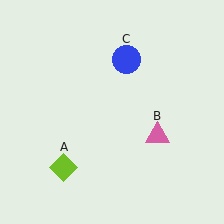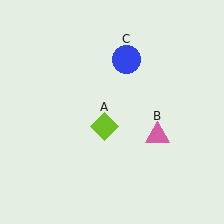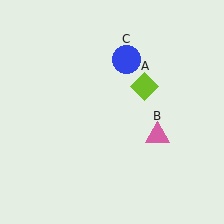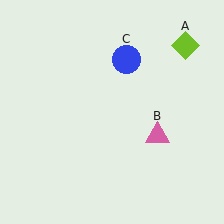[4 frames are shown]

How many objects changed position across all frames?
1 object changed position: lime diamond (object A).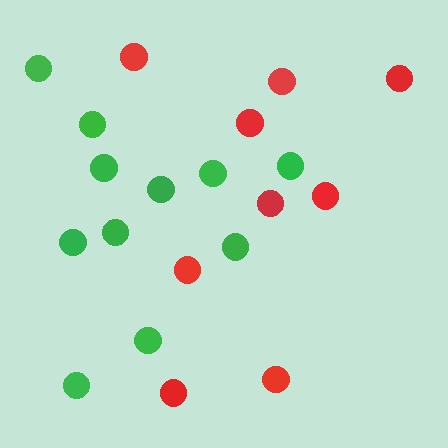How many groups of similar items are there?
There are 2 groups: one group of green circles (11) and one group of red circles (9).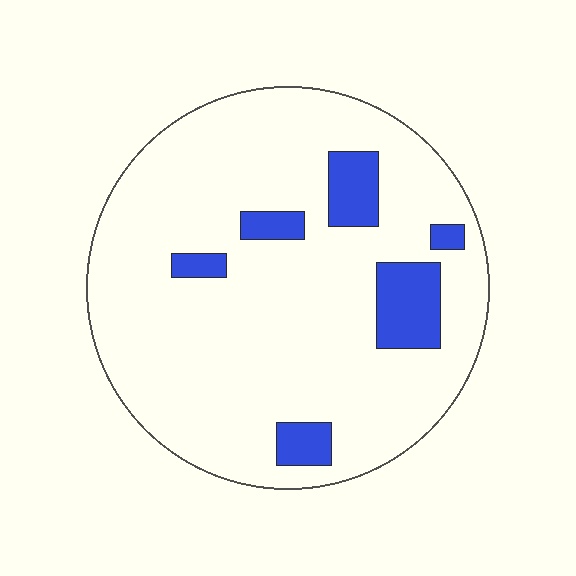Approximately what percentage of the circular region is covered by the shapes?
Approximately 15%.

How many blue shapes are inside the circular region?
6.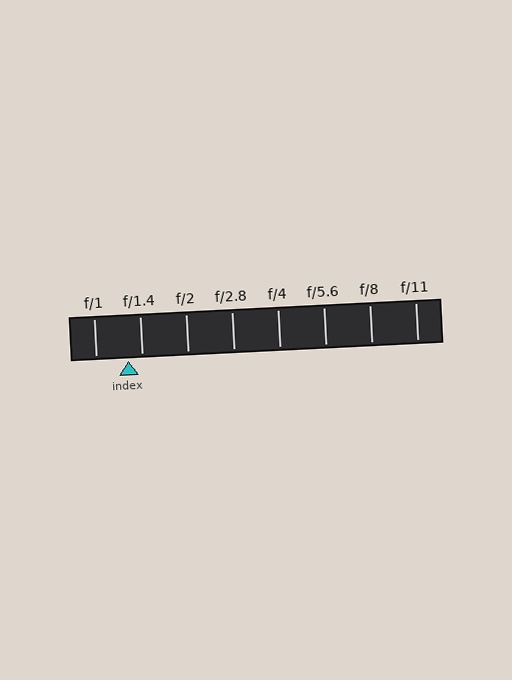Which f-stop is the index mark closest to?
The index mark is closest to f/1.4.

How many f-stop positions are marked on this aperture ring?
There are 8 f-stop positions marked.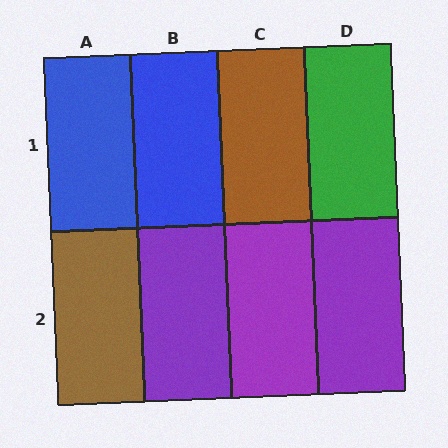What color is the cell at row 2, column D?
Purple.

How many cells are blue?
2 cells are blue.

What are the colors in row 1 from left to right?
Blue, blue, brown, green.